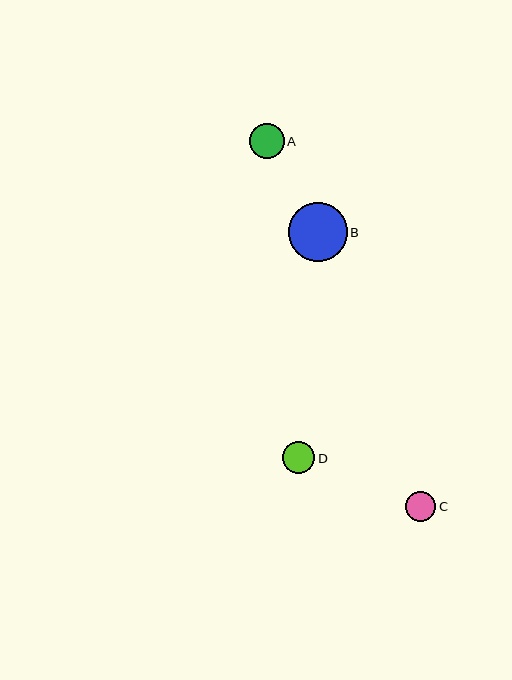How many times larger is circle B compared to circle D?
Circle B is approximately 1.8 times the size of circle D.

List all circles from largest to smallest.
From largest to smallest: B, A, D, C.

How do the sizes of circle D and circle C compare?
Circle D and circle C are approximately the same size.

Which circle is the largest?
Circle B is the largest with a size of approximately 59 pixels.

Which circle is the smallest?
Circle C is the smallest with a size of approximately 30 pixels.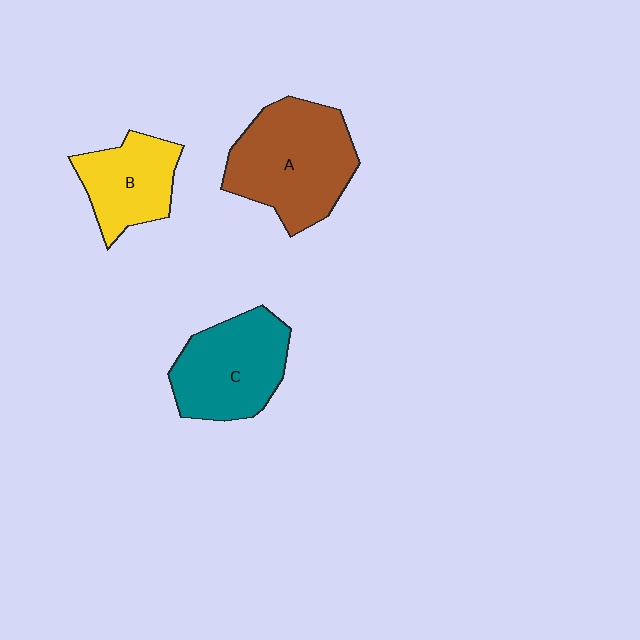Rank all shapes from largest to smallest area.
From largest to smallest: A (brown), C (teal), B (yellow).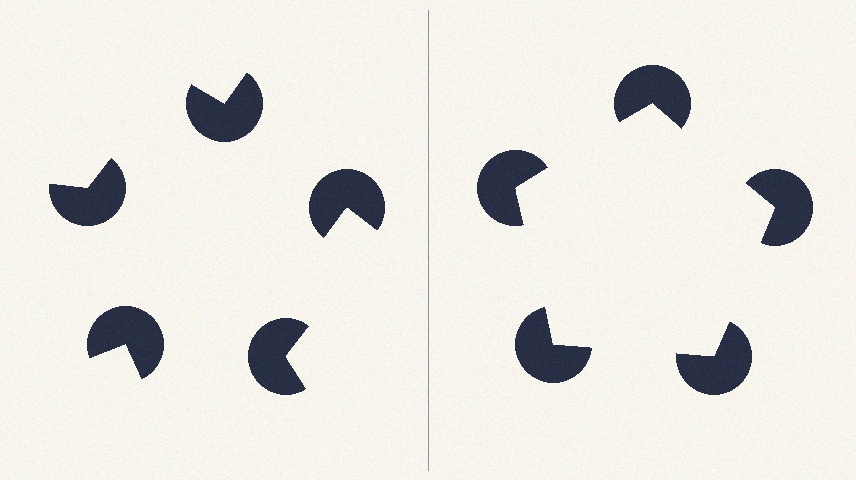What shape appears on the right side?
An illusory pentagon.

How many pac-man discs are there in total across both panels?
10 — 5 on each side.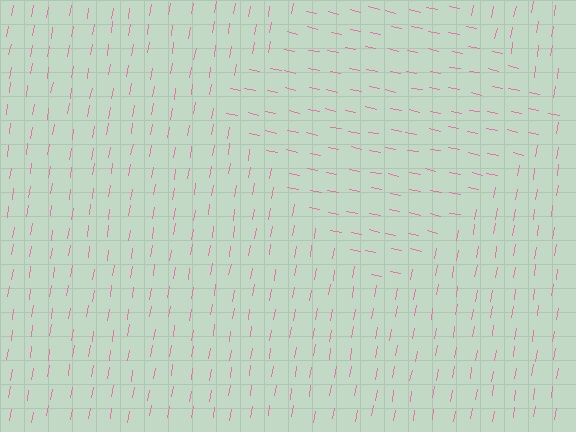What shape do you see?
I see a diamond.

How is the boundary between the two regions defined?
The boundary is defined purely by a change in line orientation (approximately 88 degrees difference). All lines are the same color and thickness.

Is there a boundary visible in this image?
Yes, there is a texture boundary formed by a change in line orientation.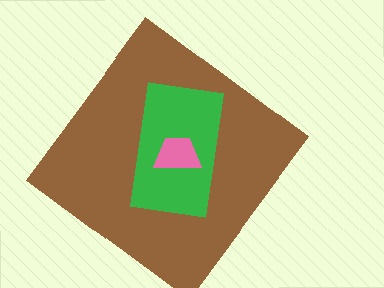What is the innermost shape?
The pink trapezoid.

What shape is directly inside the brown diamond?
The green rectangle.